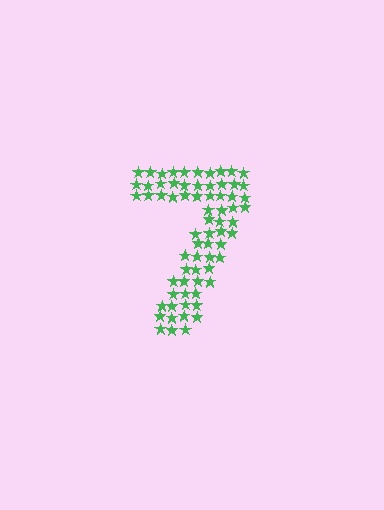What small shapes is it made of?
It is made of small stars.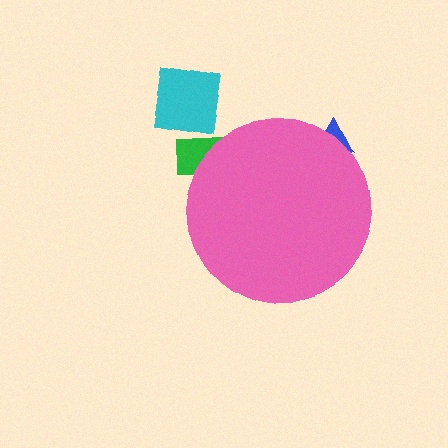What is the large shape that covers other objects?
A pink circle.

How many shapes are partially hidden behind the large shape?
2 shapes are partially hidden.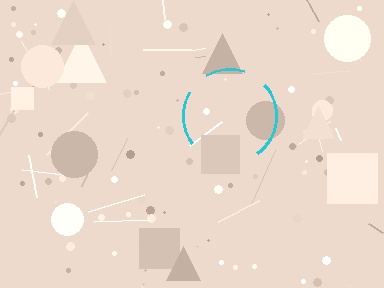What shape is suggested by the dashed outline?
The dashed outline suggests a circle.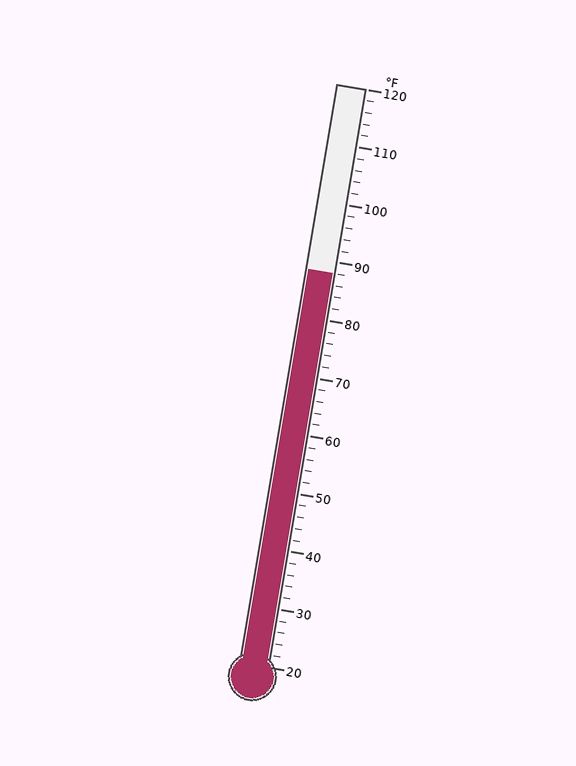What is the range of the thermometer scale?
The thermometer scale ranges from 20°F to 120°F.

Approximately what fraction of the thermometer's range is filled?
The thermometer is filled to approximately 70% of its range.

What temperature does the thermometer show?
The thermometer shows approximately 88°F.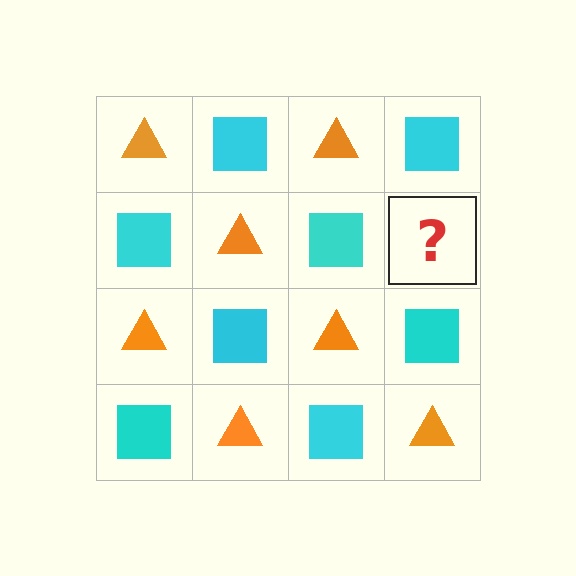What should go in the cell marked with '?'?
The missing cell should contain an orange triangle.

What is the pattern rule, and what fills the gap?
The rule is that it alternates orange triangle and cyan square in a checkerboard pattern. The gap should be filled with an orange triangle.